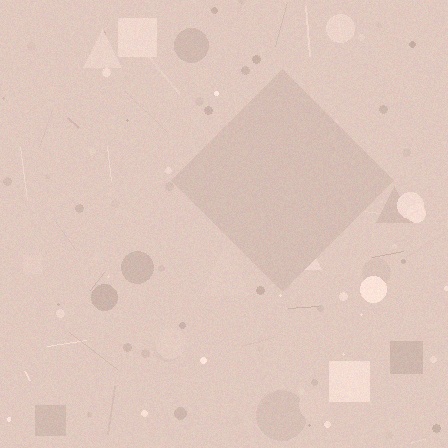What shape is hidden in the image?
A diamond is hidden in the image.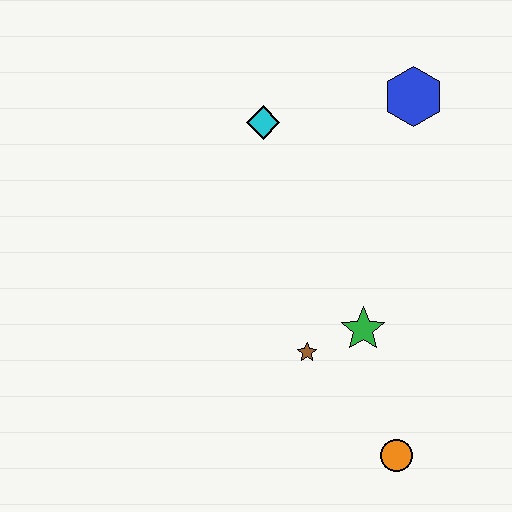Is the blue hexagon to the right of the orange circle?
Yes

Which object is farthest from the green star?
The blue hexagon is farthest from the green star.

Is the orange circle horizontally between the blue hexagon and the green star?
Yes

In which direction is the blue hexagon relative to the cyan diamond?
The blue hexagon is to the right of the cyan diamond.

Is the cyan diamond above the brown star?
Yes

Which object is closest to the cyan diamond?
The blue hexagon is closest to the cyan diamond.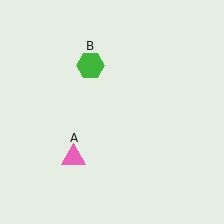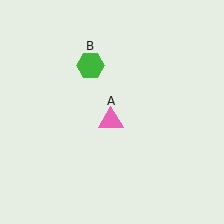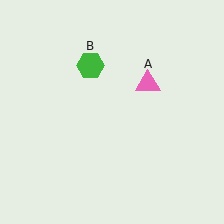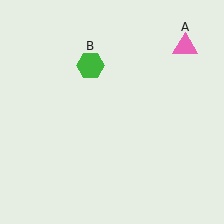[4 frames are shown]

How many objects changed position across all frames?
1 object changed position: pink triangle (object A).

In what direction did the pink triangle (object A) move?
The pink triangle (object A) moved up and to the right.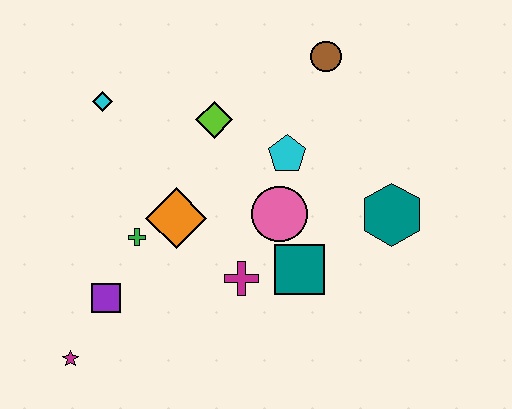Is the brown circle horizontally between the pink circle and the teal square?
No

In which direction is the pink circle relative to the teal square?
The pink circle is above the teal square.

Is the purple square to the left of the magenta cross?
Yes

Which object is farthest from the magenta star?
The brown circle is farthest from the magenta star.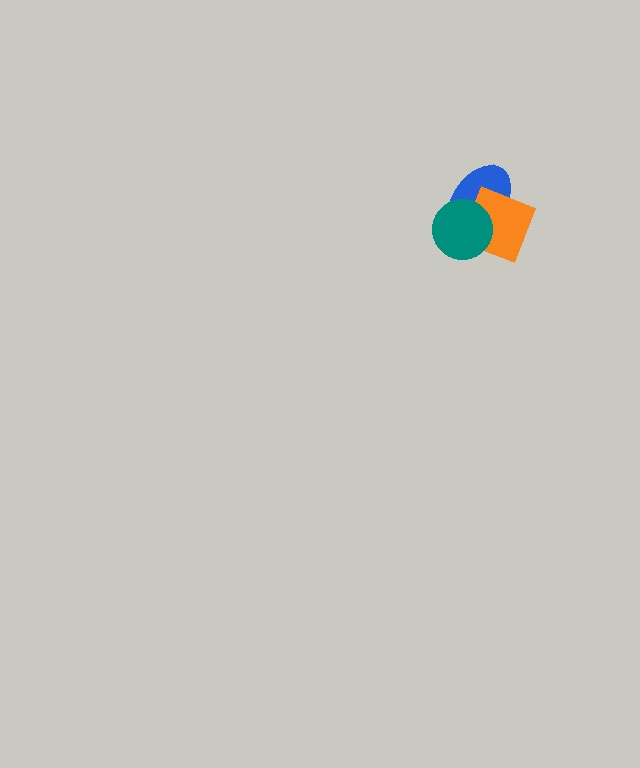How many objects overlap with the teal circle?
2 objects overlap with the teal circle.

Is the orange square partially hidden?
Yes, it is partially covered by another shape.